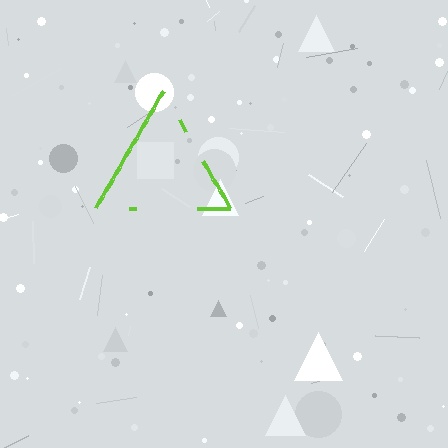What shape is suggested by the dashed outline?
The dashed outline suggests a triangle.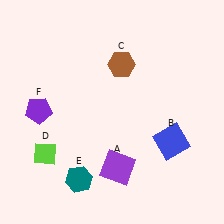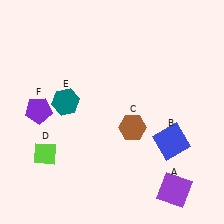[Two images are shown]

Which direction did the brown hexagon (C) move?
The brown hexagon (C) moved down.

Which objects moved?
The objects that moved are: the purple square (A), the brown hexagon (C), the teal hexagon (E).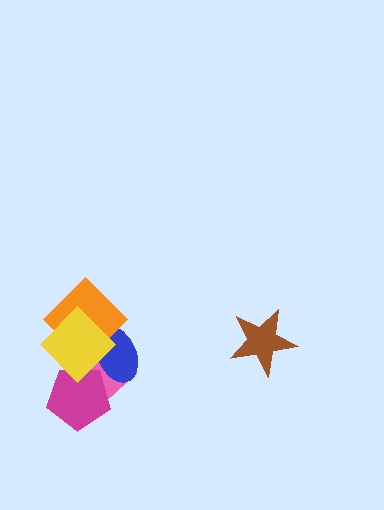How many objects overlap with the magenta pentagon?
2 objects overlap with the magenta pentagon.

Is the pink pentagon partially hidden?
Yes, it is partially covered by another shape.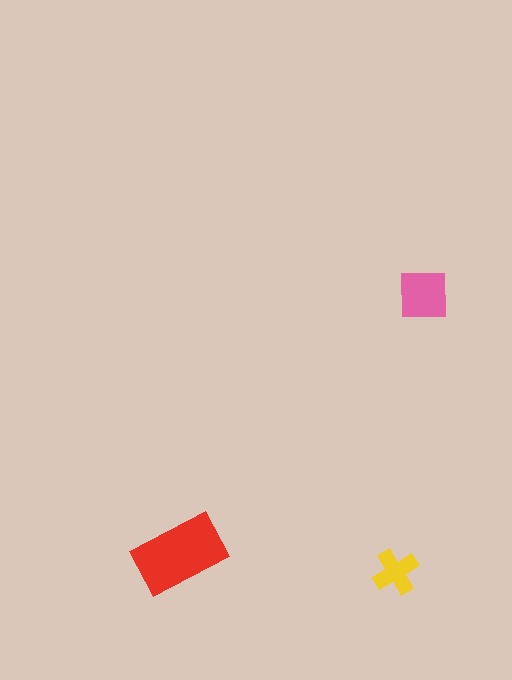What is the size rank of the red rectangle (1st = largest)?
1st.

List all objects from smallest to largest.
The yellow cross, the pink square, the red rectangle.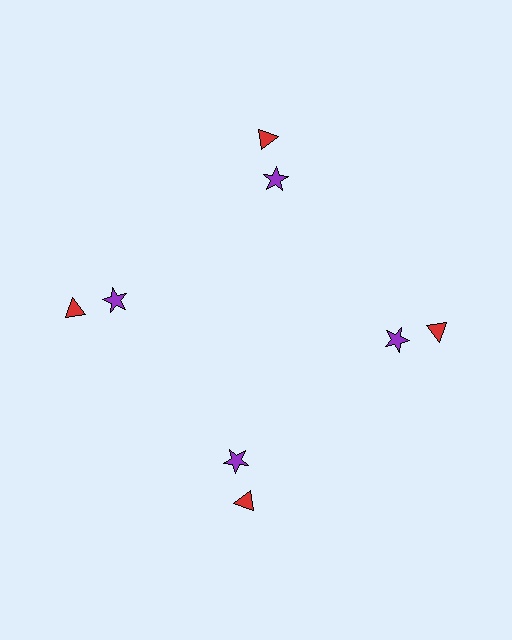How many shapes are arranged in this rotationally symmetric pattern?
There are 8 shapes, arranged in 4 groups of 2.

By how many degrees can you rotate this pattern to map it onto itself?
The pattern maps onto itself every 90 degrees of rotation.